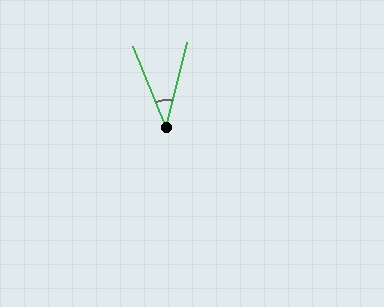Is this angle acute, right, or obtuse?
It is acute.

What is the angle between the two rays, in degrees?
Approximately 36 degrees.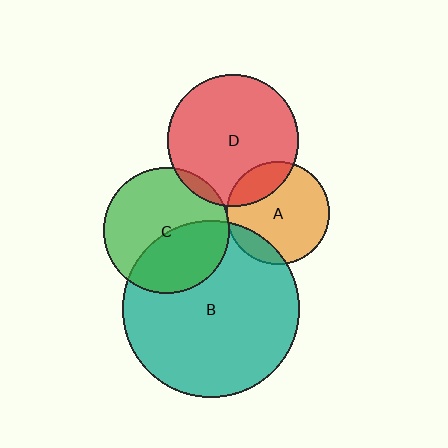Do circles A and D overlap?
Yes.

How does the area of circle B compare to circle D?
Approximately 1.8 times.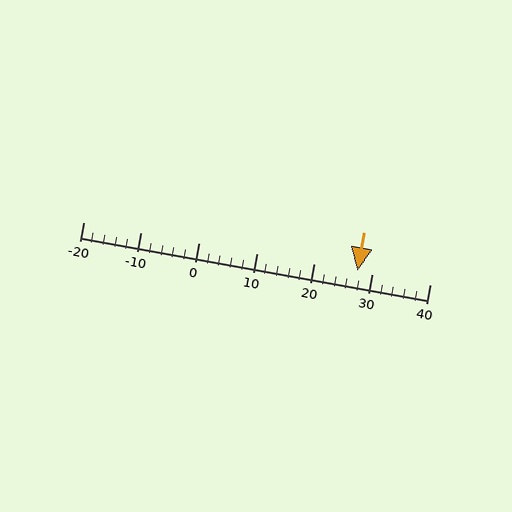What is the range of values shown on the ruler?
The ruler shows values from -20 to 40.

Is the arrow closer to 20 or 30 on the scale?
The arrow is closer to 30.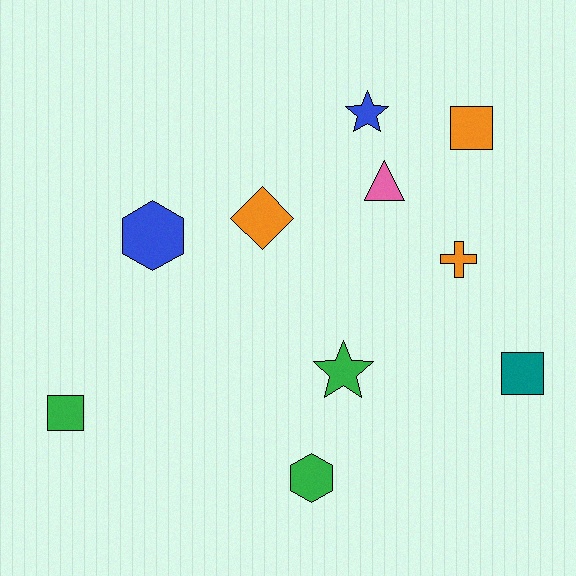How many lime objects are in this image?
There are no lime objects.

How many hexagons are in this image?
There are 2 hexagons.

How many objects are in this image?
There are 10 objects.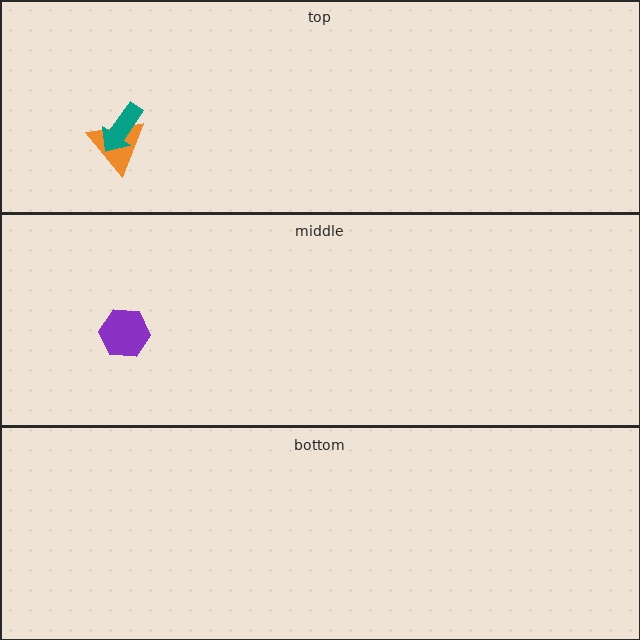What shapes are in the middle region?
The purple hexagon.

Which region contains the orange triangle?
The top region.